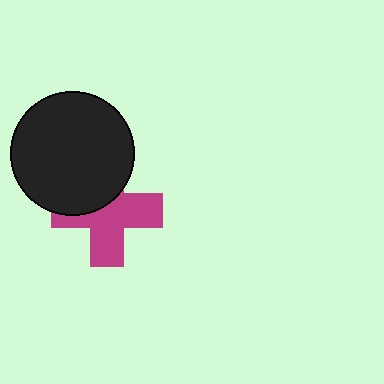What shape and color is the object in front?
The object in front is a black circle.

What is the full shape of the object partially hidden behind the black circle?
The partially hidden object is a magenta cross.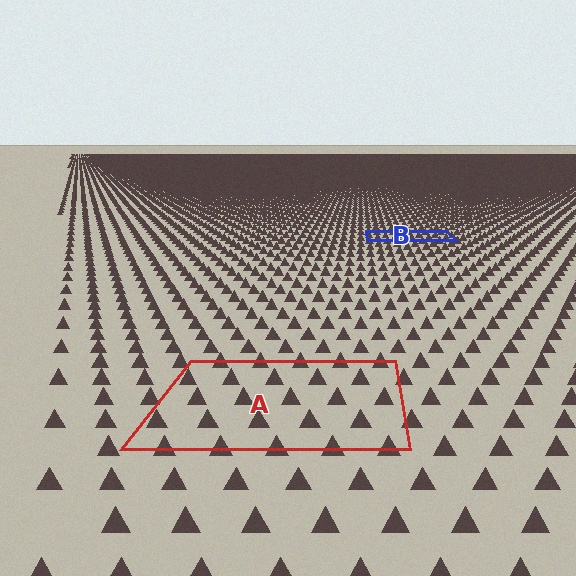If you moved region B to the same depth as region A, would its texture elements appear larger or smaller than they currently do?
They would appear larger. At a closer depth, the same texture elements are projected at a bigger on-screen size.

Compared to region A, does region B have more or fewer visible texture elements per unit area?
Region B has more texture elements per unit area — they are packed more densely because it is farther away.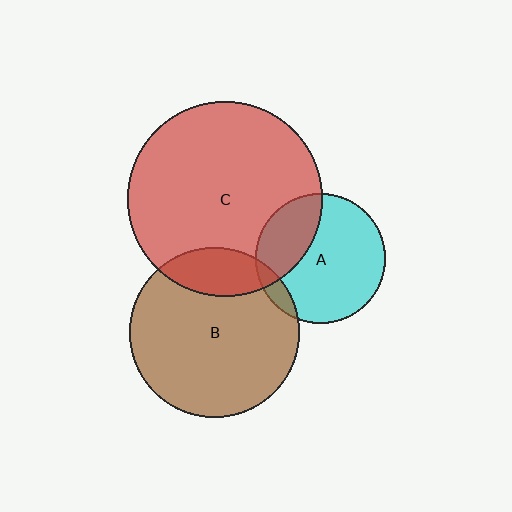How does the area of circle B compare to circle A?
Approximately 1.7 times.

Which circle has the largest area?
Circle C (red).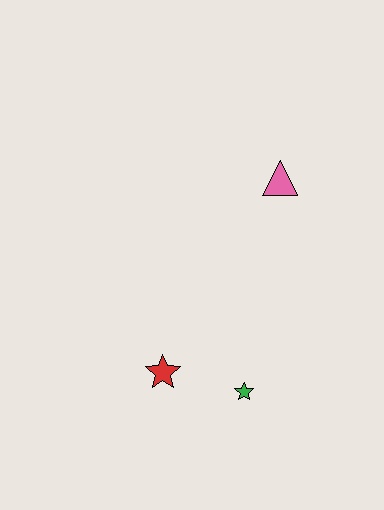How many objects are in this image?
There are 3 objects.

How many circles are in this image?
There are no circles.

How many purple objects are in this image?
There are no purple objects.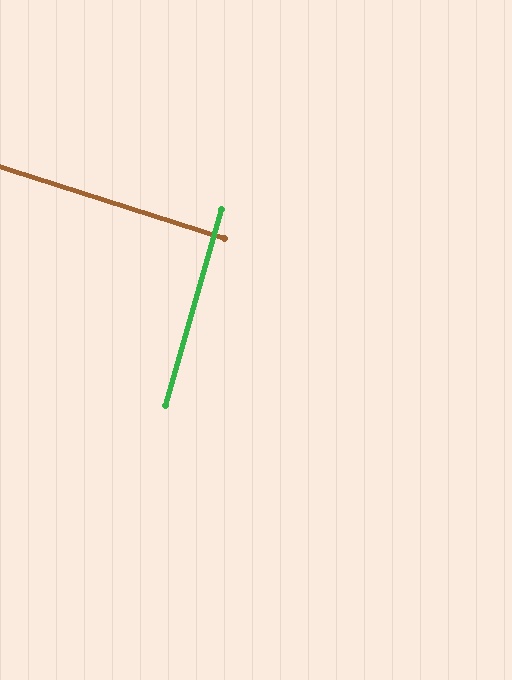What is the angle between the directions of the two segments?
Approximately 89 degrees.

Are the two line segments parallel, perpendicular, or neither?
Perpendicular — they meet at approximately 89°.